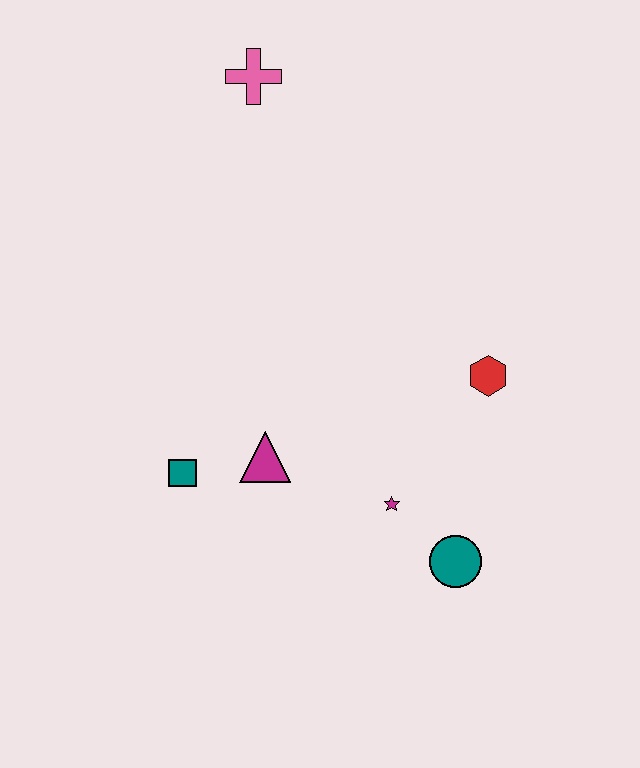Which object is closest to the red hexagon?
The magenta star is closest to the red hexagon.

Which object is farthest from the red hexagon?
The pink cross is farthest from the red hexagon.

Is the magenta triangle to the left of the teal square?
No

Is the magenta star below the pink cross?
Yes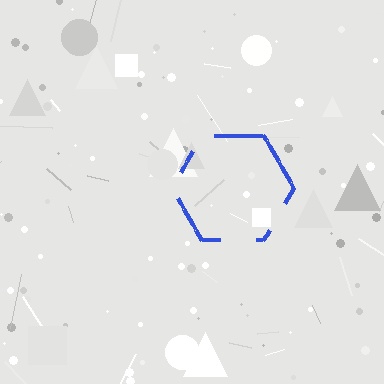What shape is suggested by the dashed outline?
The dashed outline suggests a hexagon.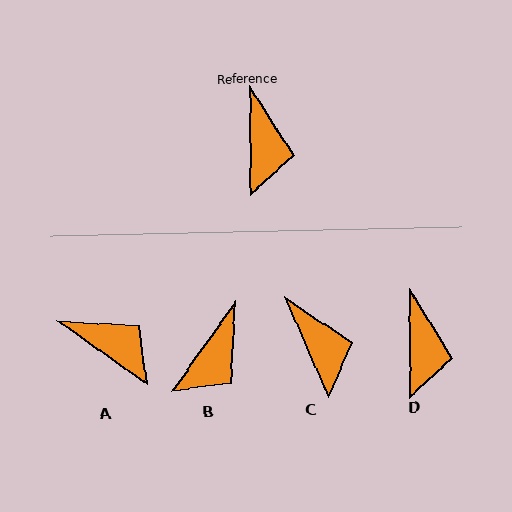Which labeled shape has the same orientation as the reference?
D.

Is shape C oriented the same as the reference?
No, it is off by about 23 degrees.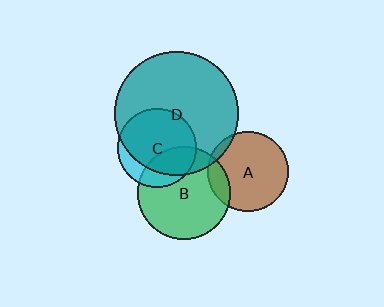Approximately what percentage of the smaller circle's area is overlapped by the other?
Approximately 20%.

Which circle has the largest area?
Circle D (teal).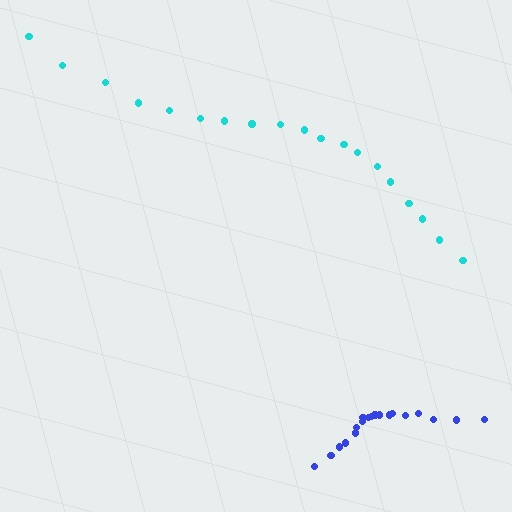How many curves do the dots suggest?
There are 2 distinct paths.